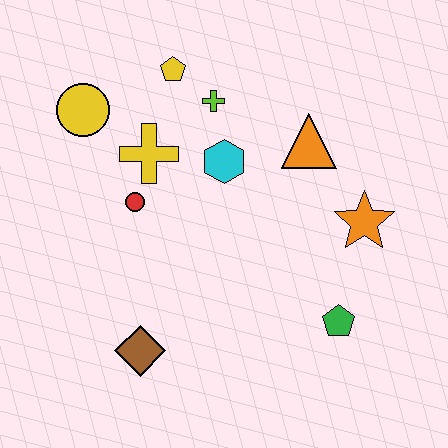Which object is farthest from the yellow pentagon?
The green pentagon is farthest from the yellow pentagon.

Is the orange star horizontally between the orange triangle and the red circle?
No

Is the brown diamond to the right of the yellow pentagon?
No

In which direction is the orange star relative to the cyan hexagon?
The orange star is to the right of the cyan hexagon.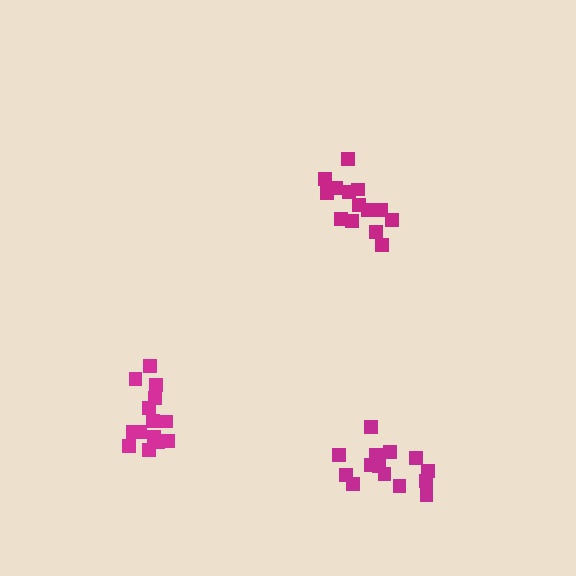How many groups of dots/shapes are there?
There are 3 groups.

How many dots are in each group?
Group 1: 14 dots, Group 2: 14 dots, Group 3: 14 dots (42 total).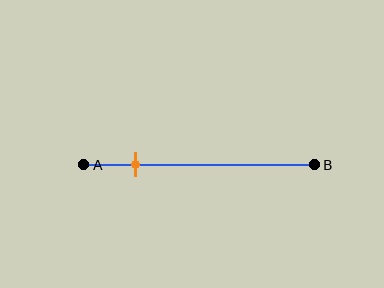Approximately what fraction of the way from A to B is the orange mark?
The orange mark is approximately 20% of the way from A to B.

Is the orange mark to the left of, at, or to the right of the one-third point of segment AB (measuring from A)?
The orange mark is to the left of the one-third point of segment AB.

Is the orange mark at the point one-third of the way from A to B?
No, the mark is at about 20% from A, not at the 33% one-third point.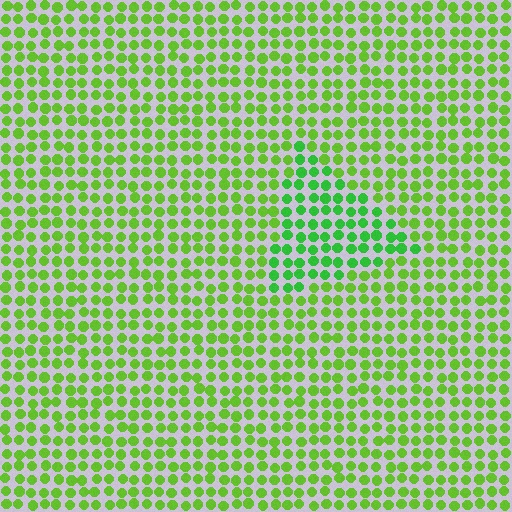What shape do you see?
I see a triangle.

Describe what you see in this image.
The image is filled with small lime elements in a uniform arrangement. A triangle-shaped region is visible where the elements are tinted to a slightly different hue, forming a subtle color boundary.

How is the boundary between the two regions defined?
The boundary is defined purely by a slight shift in hue (about 26 degrees). Spacing, size, and orientation are identical on both sides.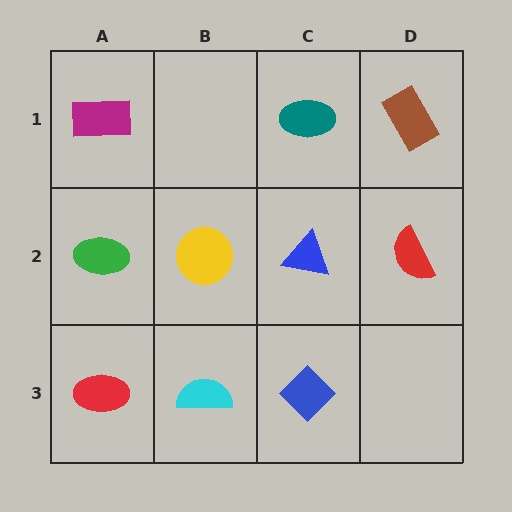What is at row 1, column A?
A magenta rectangle.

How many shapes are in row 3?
3 shapes.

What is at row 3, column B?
A cyan semicircle.